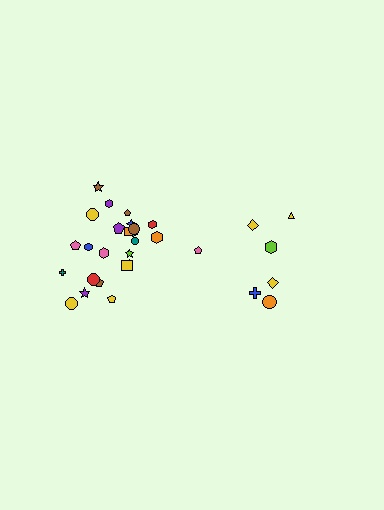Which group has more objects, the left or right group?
The left group.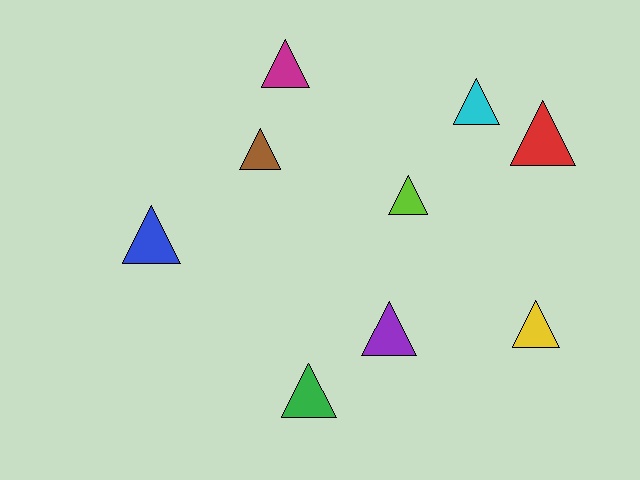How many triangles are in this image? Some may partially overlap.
There are 9 triangles.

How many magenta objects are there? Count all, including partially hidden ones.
There is 1 magenta object.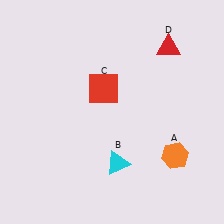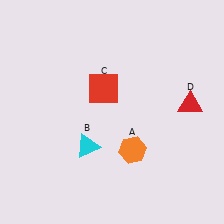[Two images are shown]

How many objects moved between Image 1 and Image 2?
3 objects moved between the two images.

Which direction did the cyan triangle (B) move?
The cyan triangle (B) moved left.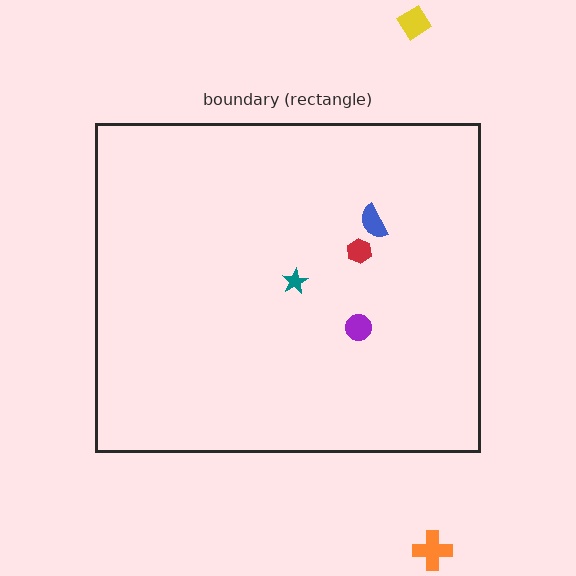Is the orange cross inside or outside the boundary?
Outside.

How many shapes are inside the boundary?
4 inside, 2 outside.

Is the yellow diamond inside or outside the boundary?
Outside.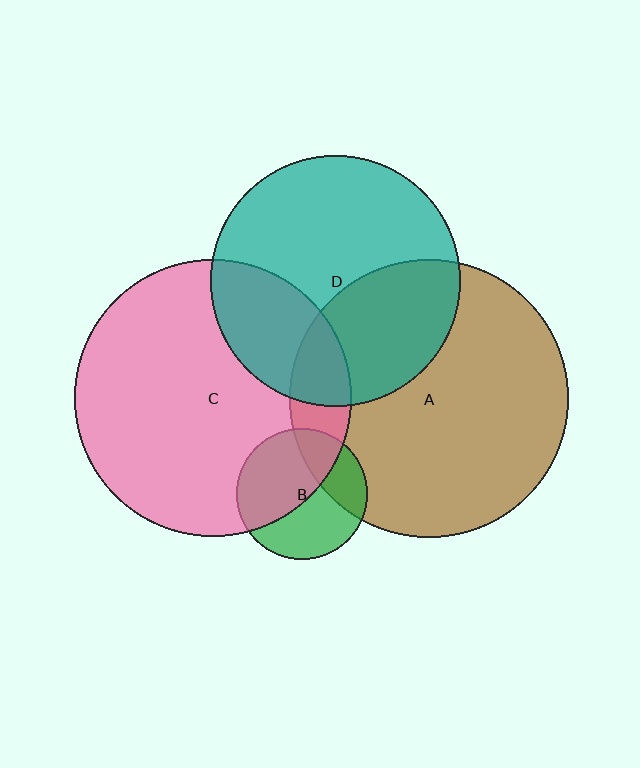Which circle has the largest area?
Circle A (brown).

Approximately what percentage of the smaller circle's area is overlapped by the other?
Approximately 25%.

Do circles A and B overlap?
Yes.